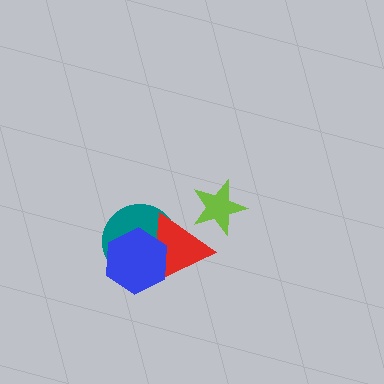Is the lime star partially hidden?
Yes, it is partially covered by another shape.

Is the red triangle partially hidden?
Yes, it is partially covered by another shape.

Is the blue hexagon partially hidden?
No, no other shape covers it.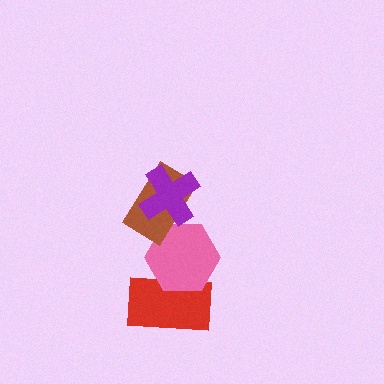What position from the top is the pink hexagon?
The pink hexagon is 3rd from the top.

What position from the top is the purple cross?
The purple cross is 1st from the top.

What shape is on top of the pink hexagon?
The brown rectangle is on top of the pink hexagon.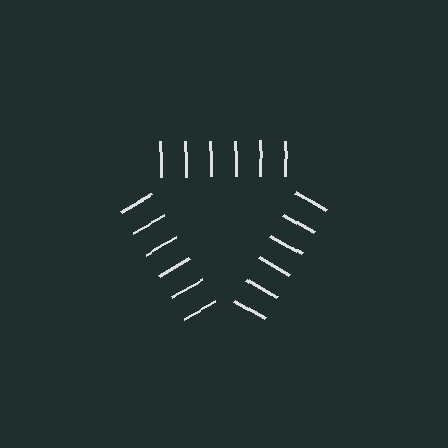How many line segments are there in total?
18 — 6 along each of the 3 edges.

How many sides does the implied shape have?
3 sides — the line-ends trace a triangle.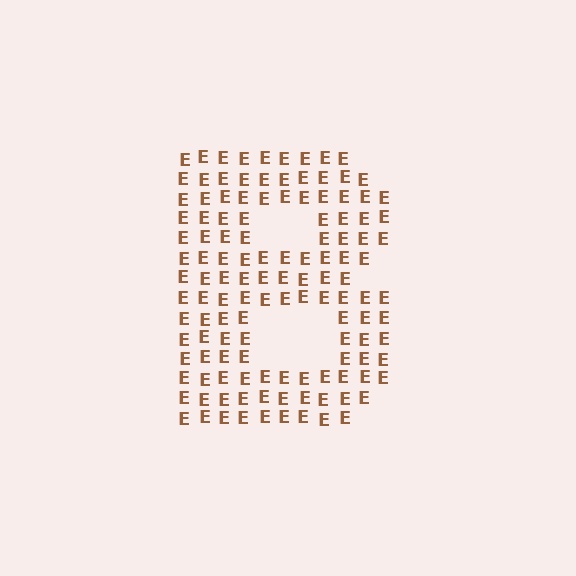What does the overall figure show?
The overall figure shows the letter B.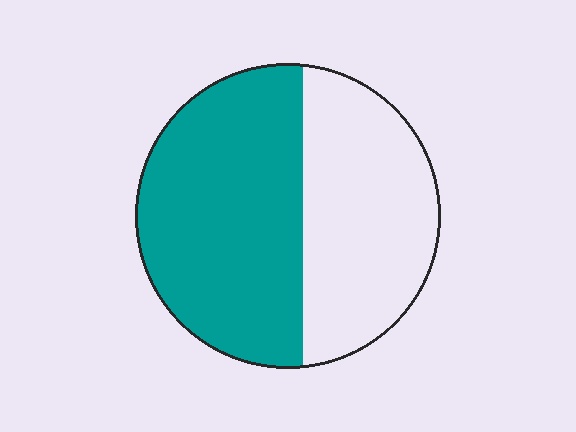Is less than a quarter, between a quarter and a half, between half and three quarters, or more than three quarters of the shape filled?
Between half and three quarters.